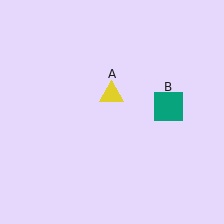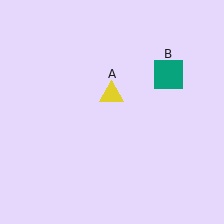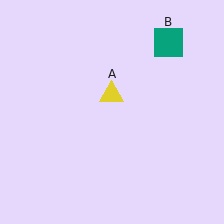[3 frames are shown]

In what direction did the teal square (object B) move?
The teal square (object B) moved up.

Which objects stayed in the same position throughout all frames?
Yellow triangle (object A) remained stationary.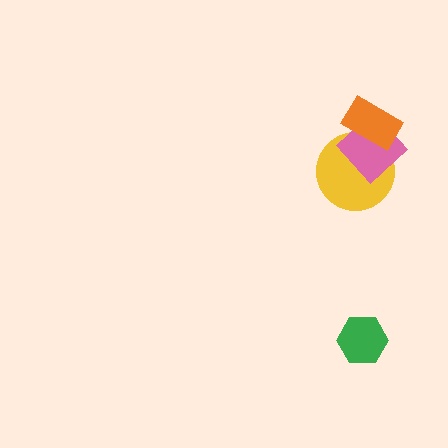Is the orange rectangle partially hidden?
No, no other shape covers it.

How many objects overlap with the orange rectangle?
2 objects overlap with the orange rectangle.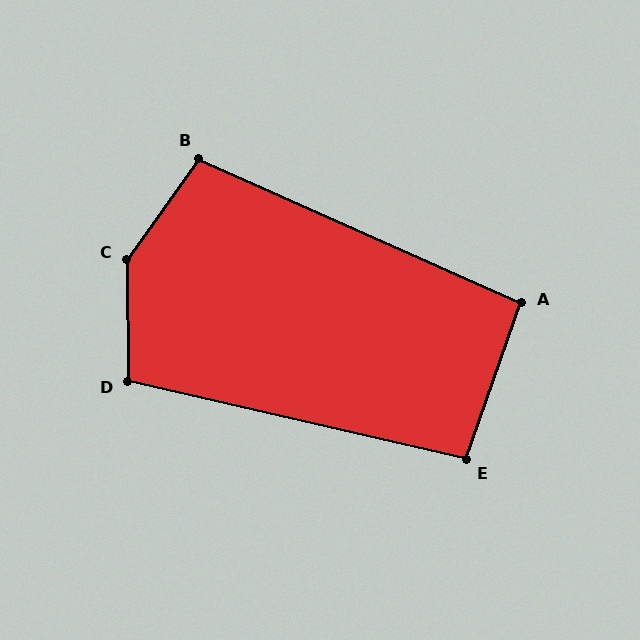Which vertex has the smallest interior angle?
A, at approximately 95 degrees.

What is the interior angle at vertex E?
Approximately 96 degrees (obtuse).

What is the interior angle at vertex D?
Approximately 103 degrees (obtuse).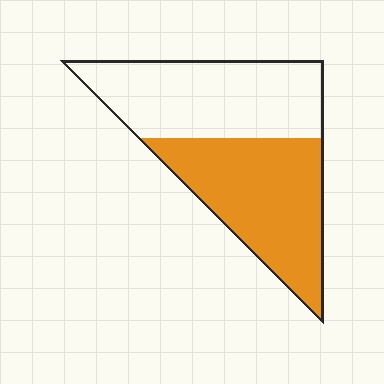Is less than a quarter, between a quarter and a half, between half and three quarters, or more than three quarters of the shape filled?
Between a quarter and a half.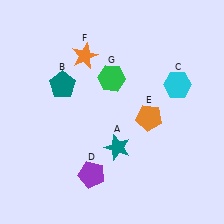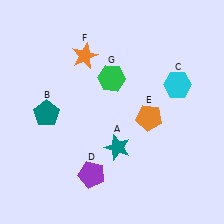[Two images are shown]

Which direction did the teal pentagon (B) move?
The teal pentagon (B) moved down.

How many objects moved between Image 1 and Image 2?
1 object moved between the two images.